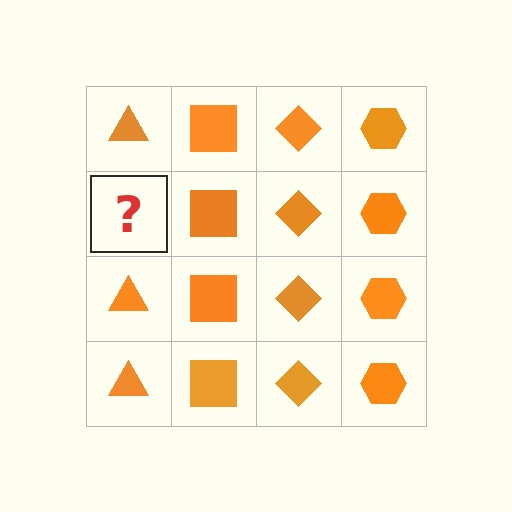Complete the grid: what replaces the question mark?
The question mark should be replaced with an orange triangle.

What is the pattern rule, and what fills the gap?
The rule is that each column has a consistent shape. The gap should be filled with an orange triangle.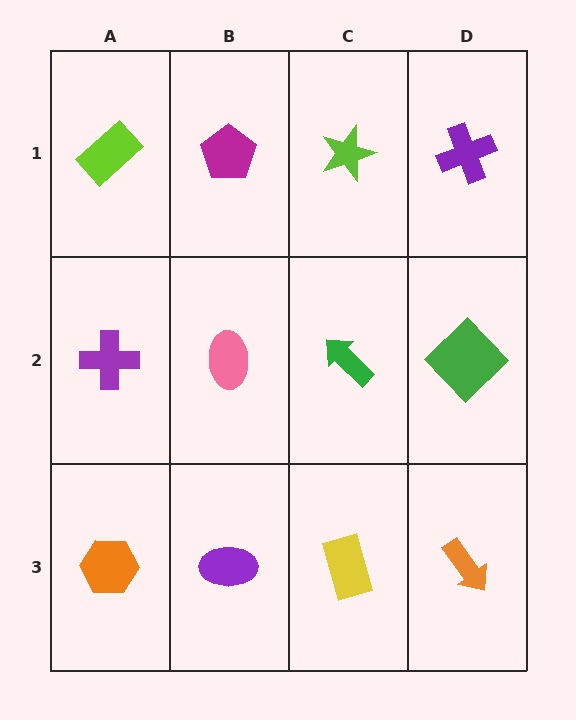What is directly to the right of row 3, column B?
A yellow rectangle.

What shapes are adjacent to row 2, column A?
A lime rectangle (row 1, column A), an orange hexagon (row 3, column A), a pink ellipse (row 2, column B).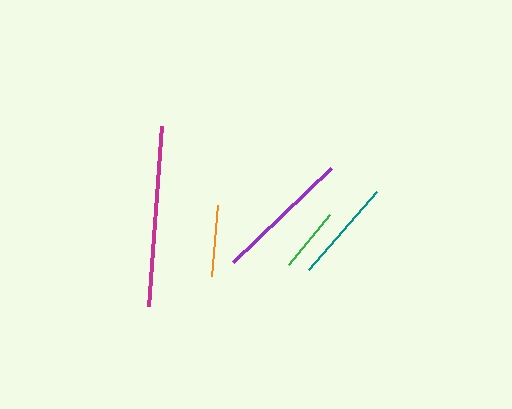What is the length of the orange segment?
The orange segment is approximately 71 pixels long.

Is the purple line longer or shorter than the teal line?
The purple line is longer than the teal line.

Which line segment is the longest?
The magenta line is the longest at approximately 180 pixels.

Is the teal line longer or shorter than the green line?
The teal line is longer than the green line.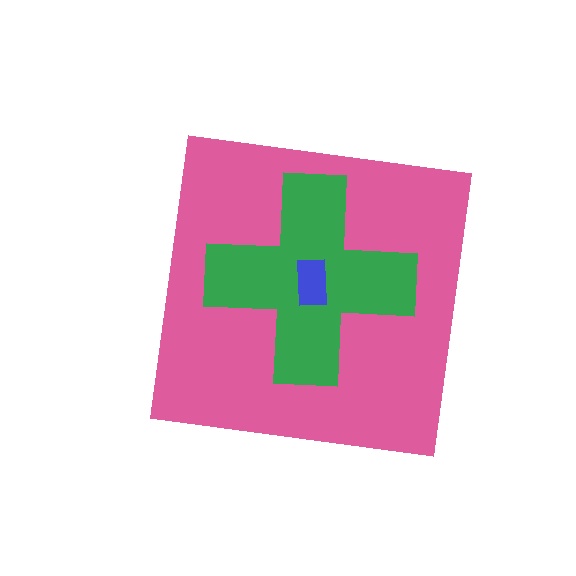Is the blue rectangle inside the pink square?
Yes.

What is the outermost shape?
The pink square.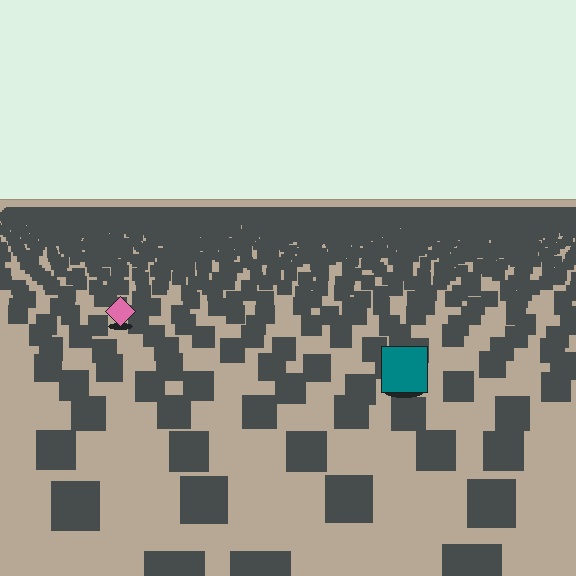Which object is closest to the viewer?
The teal square is closest. The texture marks near it are larger and more spread out.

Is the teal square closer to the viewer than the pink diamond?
Yes. The teal square is closer — you can tell from the texture gradient: the ground texture is coarser near it.